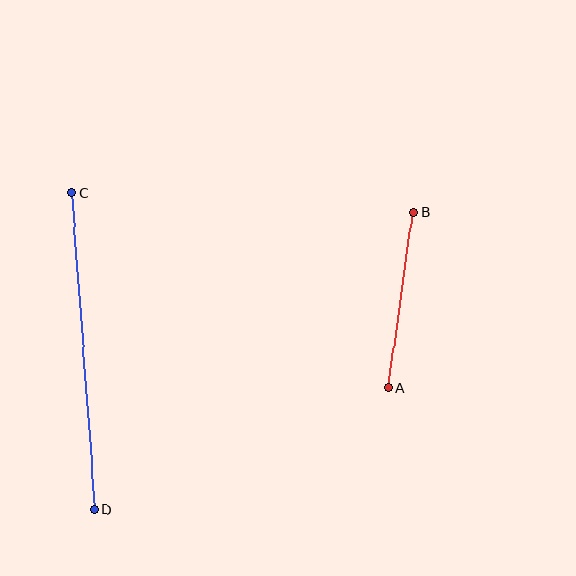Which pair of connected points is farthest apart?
Points C and D are farthest apart.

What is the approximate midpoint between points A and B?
The midpoint is at approximately (401, 300) pixels.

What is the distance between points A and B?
The distance is approximately 177 pixels.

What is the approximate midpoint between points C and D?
The midpoint is at approximately (83, 351) pixels.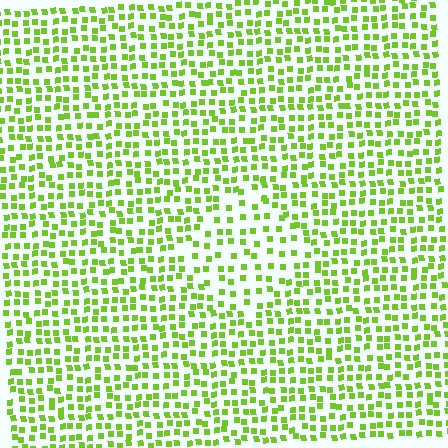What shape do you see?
I see a diamond.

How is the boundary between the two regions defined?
The boundary is defined by a change in element density (approximately 1.7x ratio). All elements are the same color, size, and shape.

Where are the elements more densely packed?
The elements are more densely packed outside the diamond boundary.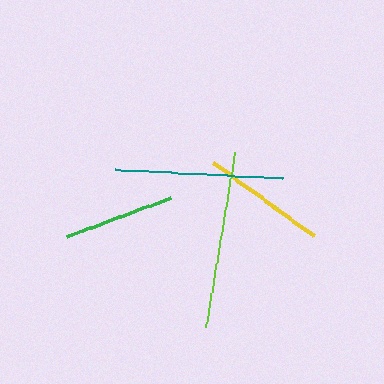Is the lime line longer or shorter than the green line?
The lime line is longer than the green line.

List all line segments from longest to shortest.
From longest to shortest: lime, teal, yellow, green.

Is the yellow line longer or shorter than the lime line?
The lime line is longer than the yellow line.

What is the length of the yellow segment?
The yellow segment is approximately 125 pixels long.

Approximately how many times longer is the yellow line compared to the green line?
The yellow line is approximately 1.1 times the length of the green line.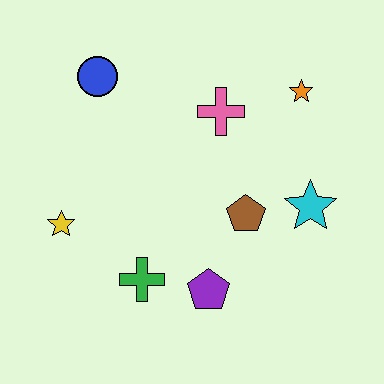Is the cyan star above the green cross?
Yes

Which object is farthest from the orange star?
The yellow star is farthest from the orange star.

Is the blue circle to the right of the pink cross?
No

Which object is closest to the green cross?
The purple pentagon is closest to the green cross.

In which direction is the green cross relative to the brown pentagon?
The green cross is to the left of the brown pentagon.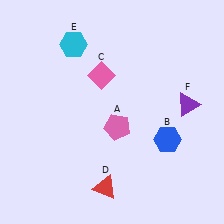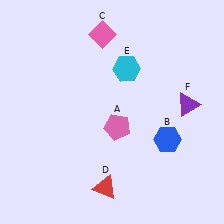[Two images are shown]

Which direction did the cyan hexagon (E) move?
The cyan hexagon (E) moved right.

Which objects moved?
The objects that moved are: the pink diamond (C), the cyan hexagon (E).